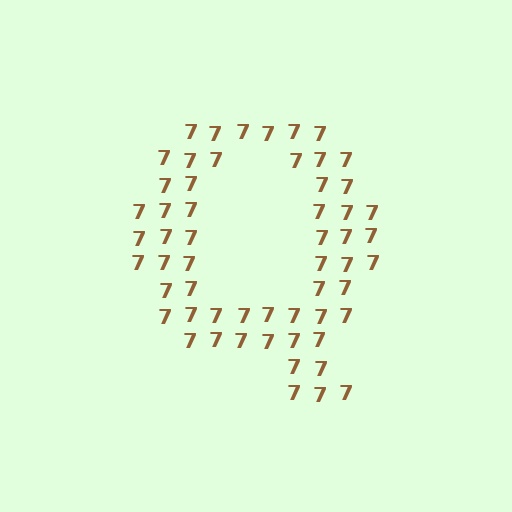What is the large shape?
The large shape is the letter Q.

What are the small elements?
The small elements are digit 7's.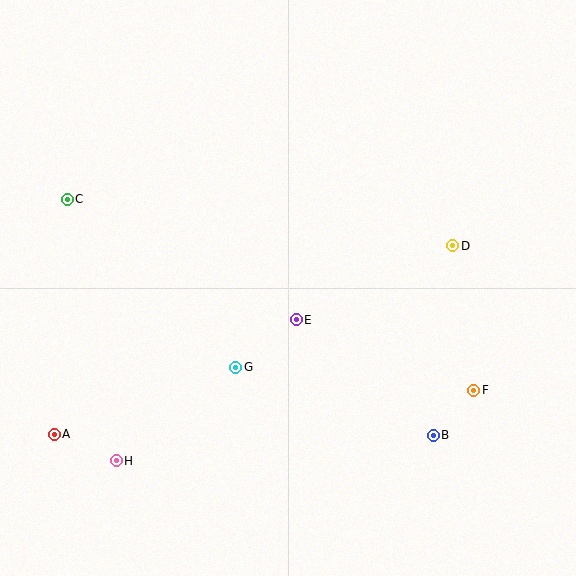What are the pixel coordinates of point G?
Point G is at (236, 367).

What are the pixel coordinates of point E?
Point E is at (296, 320).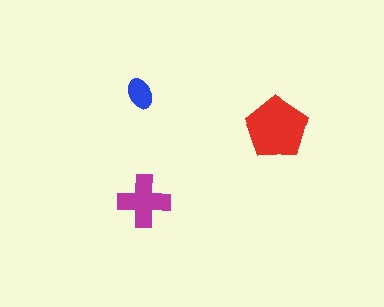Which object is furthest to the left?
The blue ellipse is leftmost.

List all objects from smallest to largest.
The blue ellipse, the magenta cross, the red pentagon.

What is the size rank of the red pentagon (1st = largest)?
1st.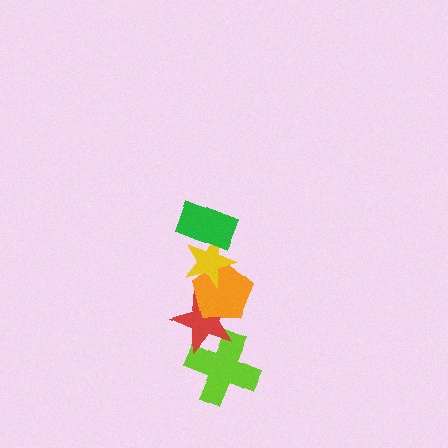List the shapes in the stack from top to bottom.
From top to bottom: the green rectangle, the yellow star, the orange pentagon, the red star, the lime cross.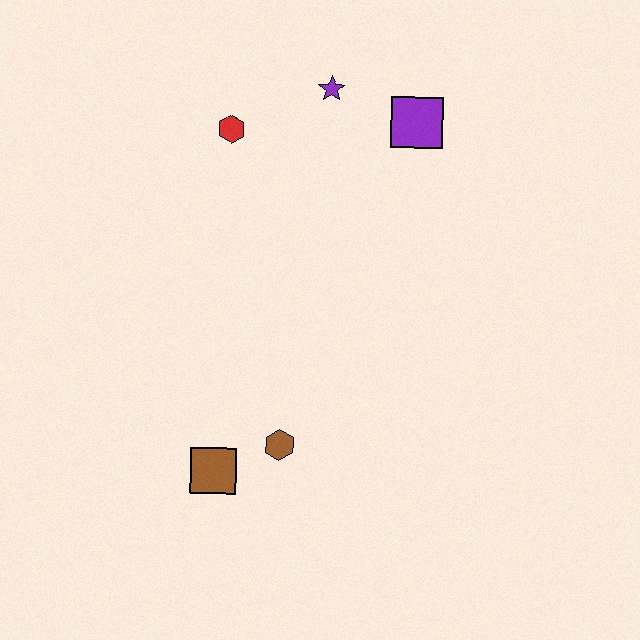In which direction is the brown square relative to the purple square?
The brown square is below the purple square.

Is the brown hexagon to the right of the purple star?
No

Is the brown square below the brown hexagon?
Yes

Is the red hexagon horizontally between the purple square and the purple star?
No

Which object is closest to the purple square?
The purple star is closest to the purple square.